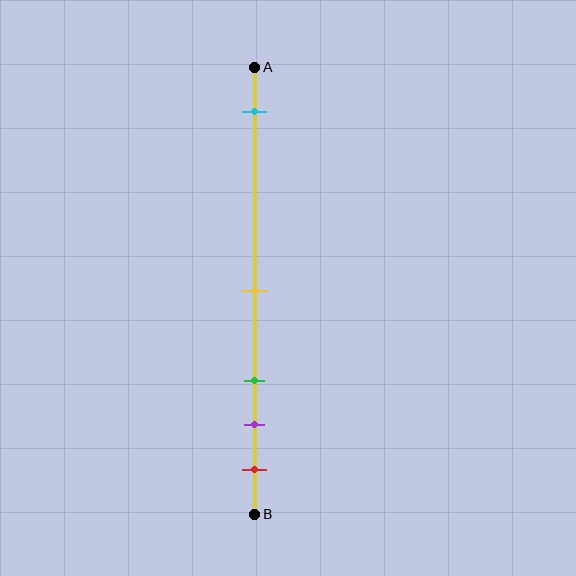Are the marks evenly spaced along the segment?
No, the marks are not evenly spaced.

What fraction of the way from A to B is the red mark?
The red mark is approximately 90% (0.9) of the way from A to B.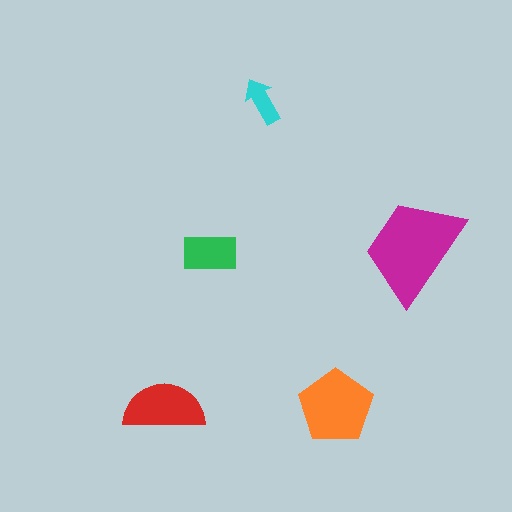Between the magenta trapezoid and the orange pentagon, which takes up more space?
The magenta trapezoid.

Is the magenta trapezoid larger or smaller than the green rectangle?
Larger.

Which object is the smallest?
The cyan arrow.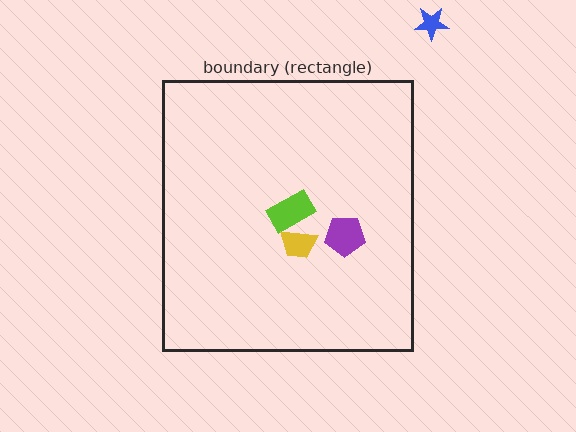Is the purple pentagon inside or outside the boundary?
Inside.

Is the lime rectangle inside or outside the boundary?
Inside.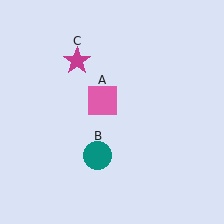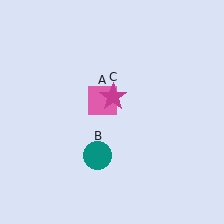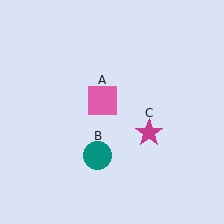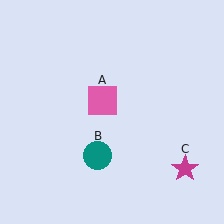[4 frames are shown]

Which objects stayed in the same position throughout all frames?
Pink square (object A) and teal circle (object B) remained stationary.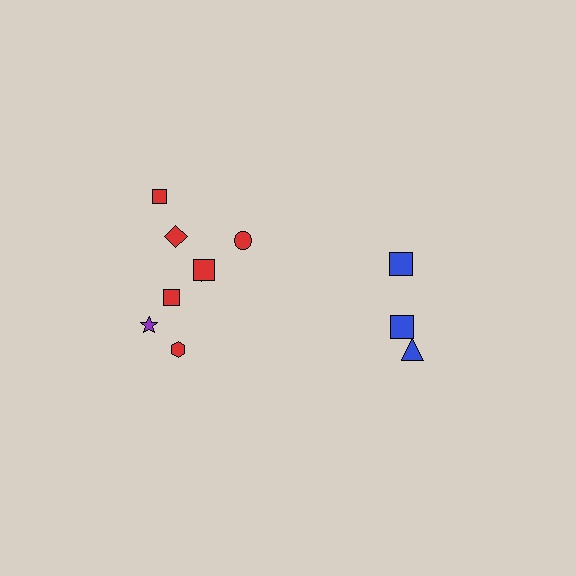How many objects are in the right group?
There are 3 objects.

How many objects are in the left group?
There are 8 objects.